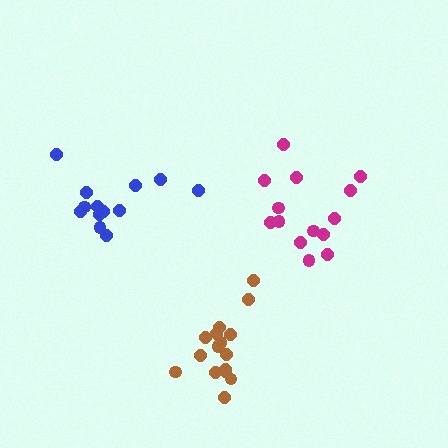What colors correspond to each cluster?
The clusters are colored: blue, magenta, brown.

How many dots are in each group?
Group 1: 13 dots, Group 2: 14 dots, Group 3: 16 dots (43 total).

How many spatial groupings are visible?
There are 3 spatial groupings.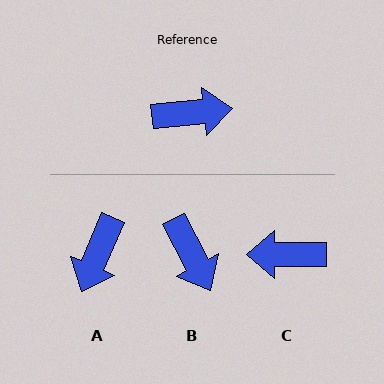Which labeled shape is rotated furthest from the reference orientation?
C, about 175 degrees away.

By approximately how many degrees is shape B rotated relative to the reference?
Approximately 68 degrees clockwise.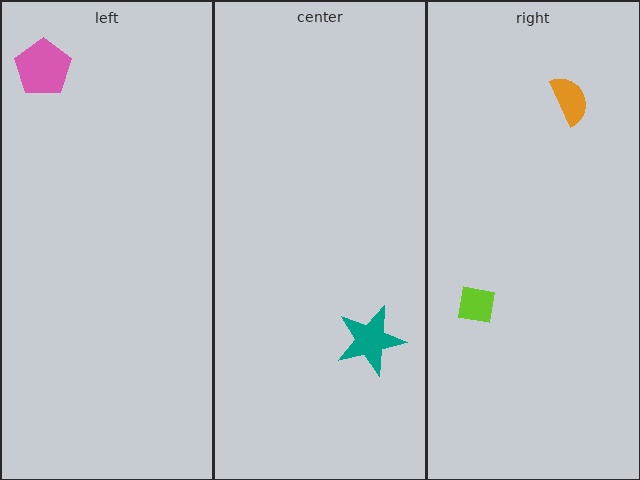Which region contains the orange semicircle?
The right region.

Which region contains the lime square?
The right region.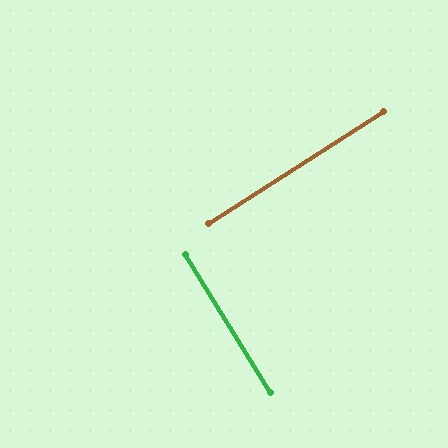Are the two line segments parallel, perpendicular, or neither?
Perpendicular — they meet at approximately 89°.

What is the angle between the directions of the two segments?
Approximately 89 degrees.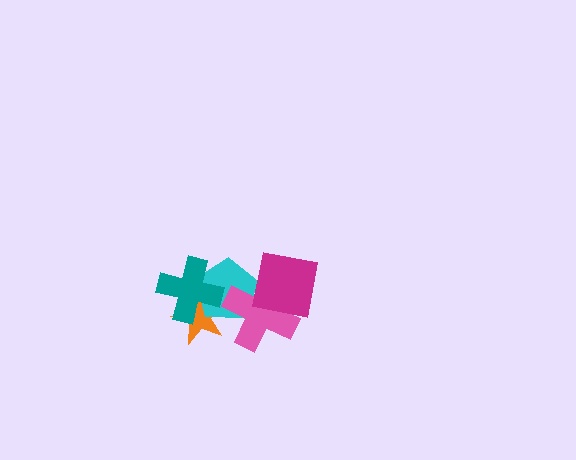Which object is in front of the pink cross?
The magenta square is in front of the pink cross.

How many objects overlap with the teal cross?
2 objects overlap with the teal cross.